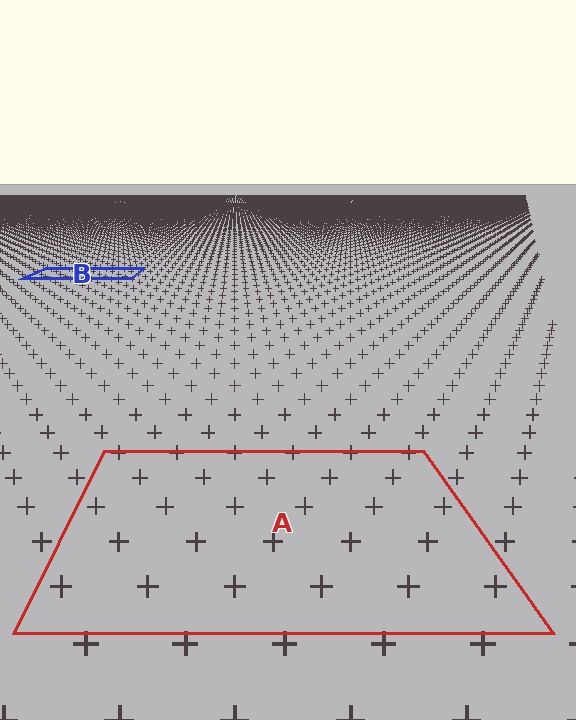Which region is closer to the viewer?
Region A is closer. The texture elements there are larger and more spread out.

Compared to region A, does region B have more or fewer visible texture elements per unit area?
Region B has more texture elements per unit area — they are packed more densely because it is farther away.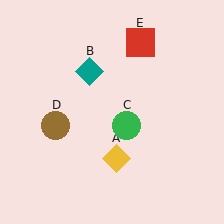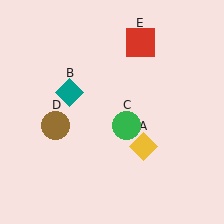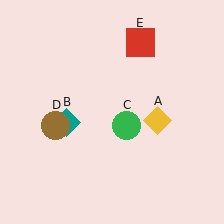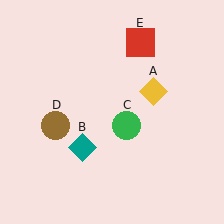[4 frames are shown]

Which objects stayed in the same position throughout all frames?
Green circle (object C) and brown circle (object D) and red square (object E) remained stationary.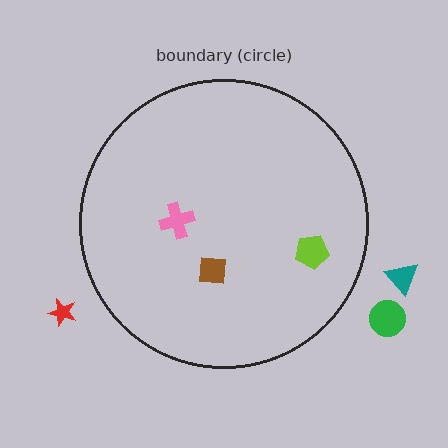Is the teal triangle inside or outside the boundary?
Outside.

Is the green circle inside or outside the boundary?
Outside.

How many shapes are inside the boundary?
3 inside, 3 outside.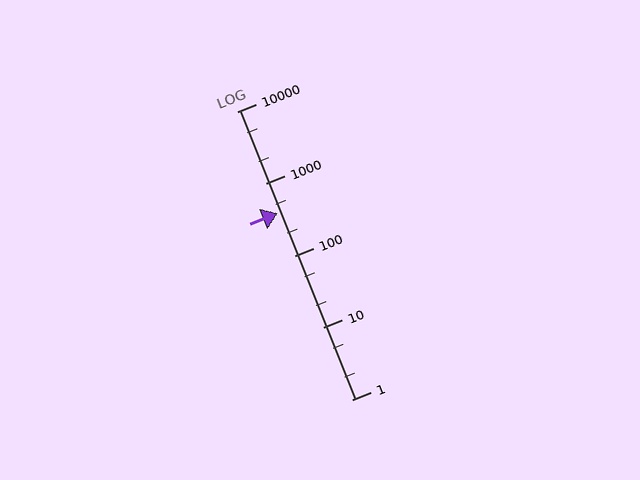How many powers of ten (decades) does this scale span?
The scale spans 4 decades, from 1 to 10000.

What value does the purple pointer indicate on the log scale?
The pointer indicates approximately 390.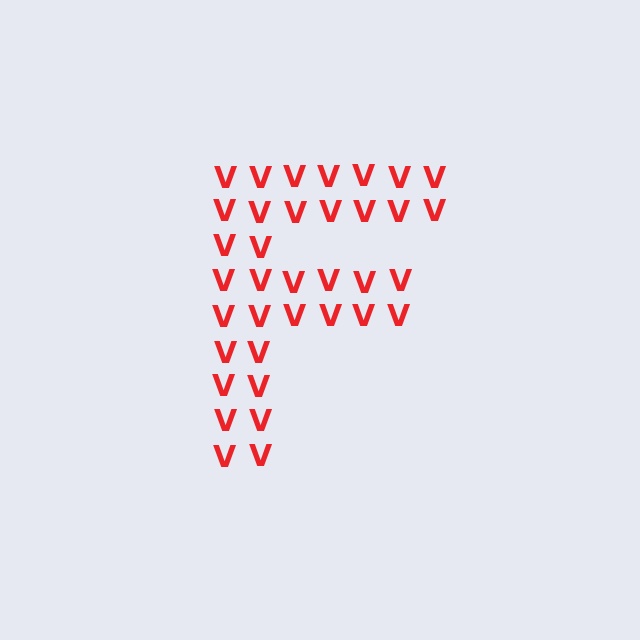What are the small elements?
The small elements are letter V's.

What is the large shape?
The large shape is the letter F.